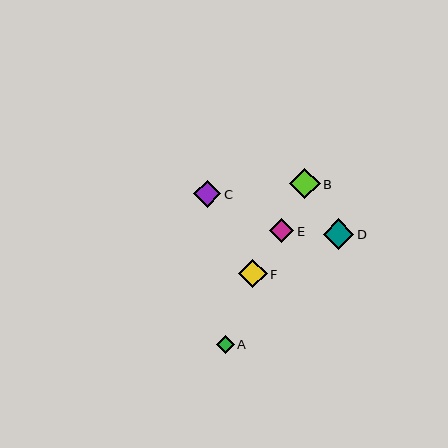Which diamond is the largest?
Diamond B is the largest with a size of approximately 30 pixels.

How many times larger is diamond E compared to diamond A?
Diamond E is approximately 1.4 times the size of diamond A.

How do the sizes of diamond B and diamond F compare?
Diamond B and diamond F are approximately the same size.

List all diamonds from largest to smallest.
From largest to smallest: B, D, F, C, E, A.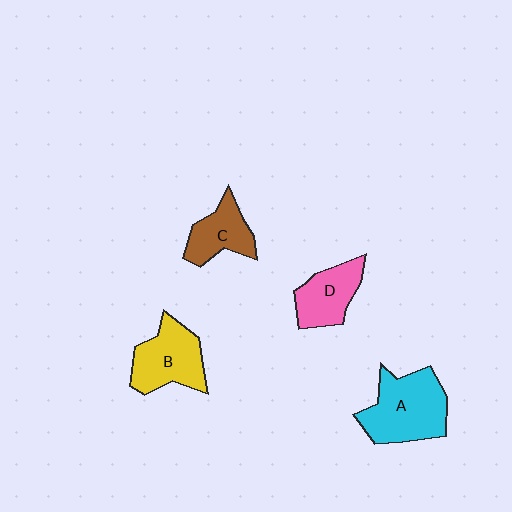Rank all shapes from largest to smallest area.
From largest to smallest: A (cyan), B (yellow), D (pink), C (brown).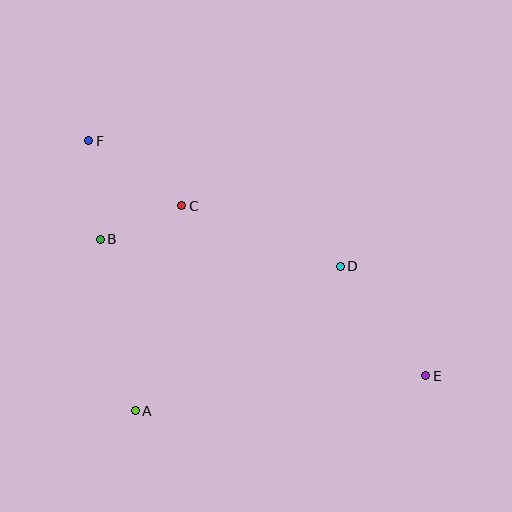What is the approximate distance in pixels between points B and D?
The distance between B and D is approximately 241 pixels.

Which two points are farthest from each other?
Points E and F are farthest from each other.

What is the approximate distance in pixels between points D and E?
The distance between D and E is approximately 138 pixels.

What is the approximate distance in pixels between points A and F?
The distance between A and F is approximately 274 pixels.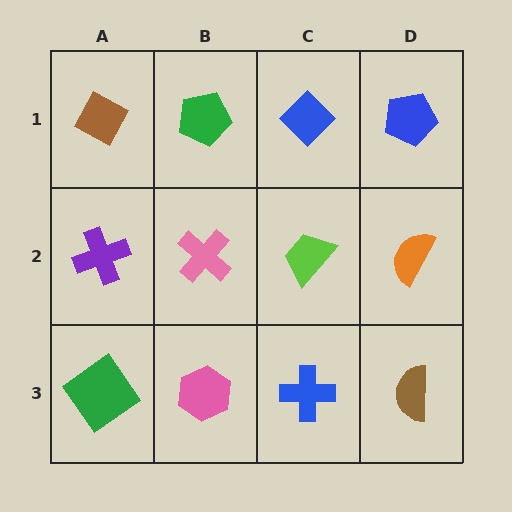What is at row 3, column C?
A blue cross.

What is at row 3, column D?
A brown semicircle.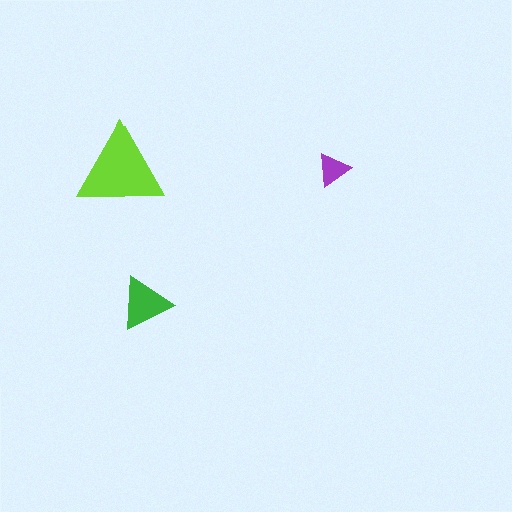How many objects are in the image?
There are 3 objects in the image.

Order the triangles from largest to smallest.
the lime one, the green one, the purple one.